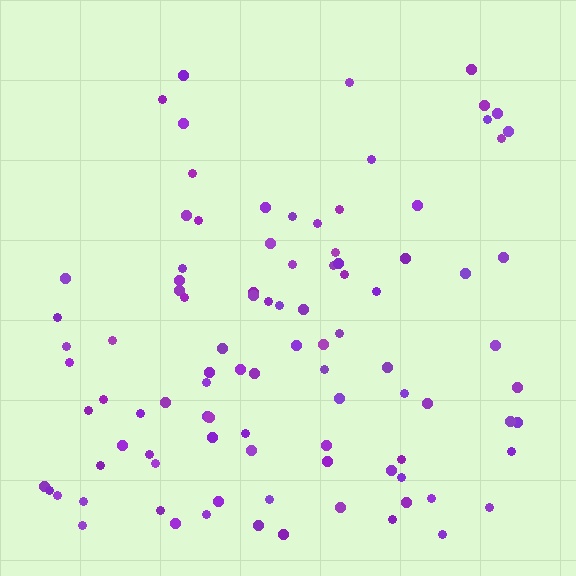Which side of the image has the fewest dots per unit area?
The top.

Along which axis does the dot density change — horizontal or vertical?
Vertical.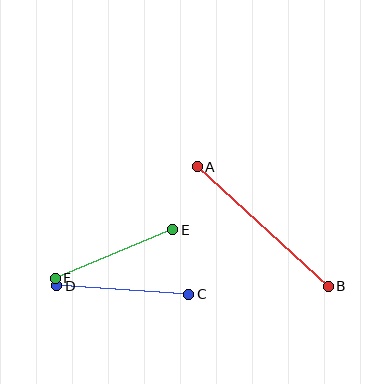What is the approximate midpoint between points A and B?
The midpoint is at approximately (263, 227) pixels.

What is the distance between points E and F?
The distance is approximately 127 pixels.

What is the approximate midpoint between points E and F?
The midpoint is at approximately (114, 254) pixels.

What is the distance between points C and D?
The distance is approximately 132 pixels.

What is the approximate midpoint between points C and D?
The midpoint is at approximately (123, 290) pixels.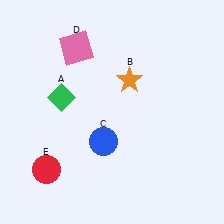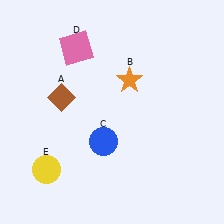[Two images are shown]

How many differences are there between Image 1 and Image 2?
There are 2 differences between the two images.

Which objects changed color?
A changed from green to brown. E changed from red to yellow.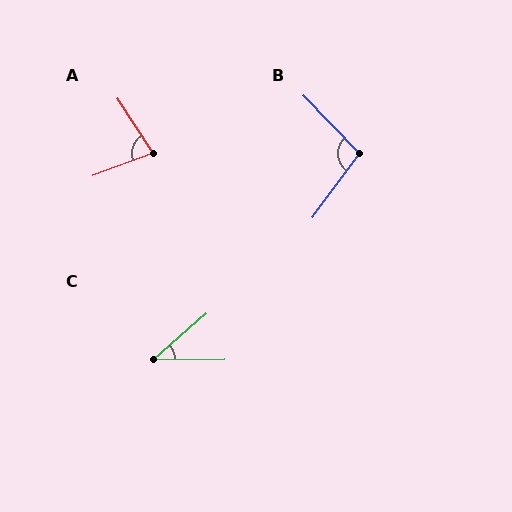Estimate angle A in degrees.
Approximately 78 degrees.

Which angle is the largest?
B, at approximately 100 degrees.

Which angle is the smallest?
C, at approximately 41 degrees.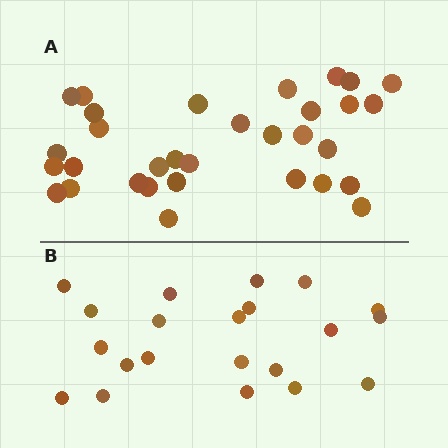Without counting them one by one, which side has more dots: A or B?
Region A (the top region) has more dots.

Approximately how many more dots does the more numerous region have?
Region A has roughly 12 or so more dots than region B.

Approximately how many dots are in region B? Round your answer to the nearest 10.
About 20 dots. (The exact count is 21, which rounds to 20.)